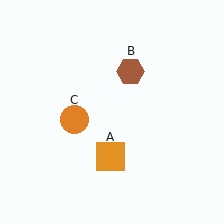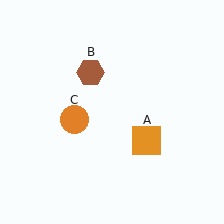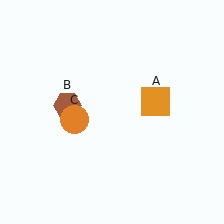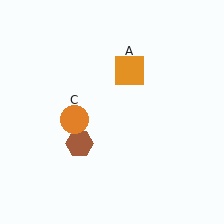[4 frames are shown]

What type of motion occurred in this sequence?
The orange square (object A), brown hexagon (object B) rotated counterclockwise around the center of the scene.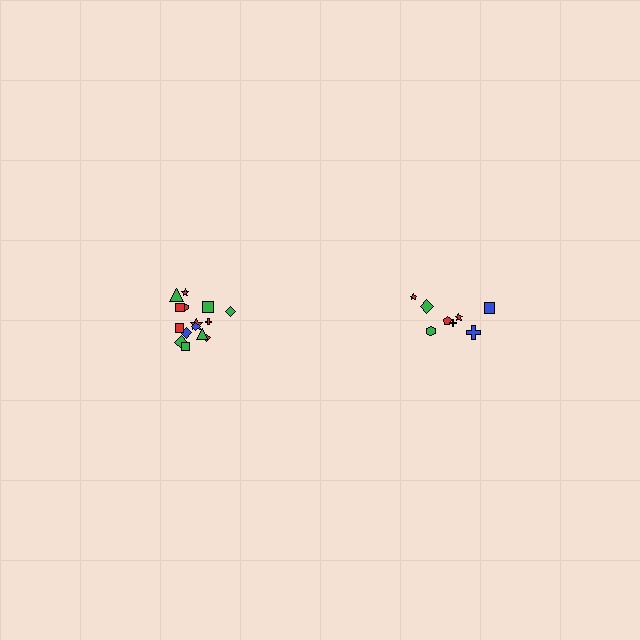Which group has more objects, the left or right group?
The left group.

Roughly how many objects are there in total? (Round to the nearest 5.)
Roughly 25 objects in total.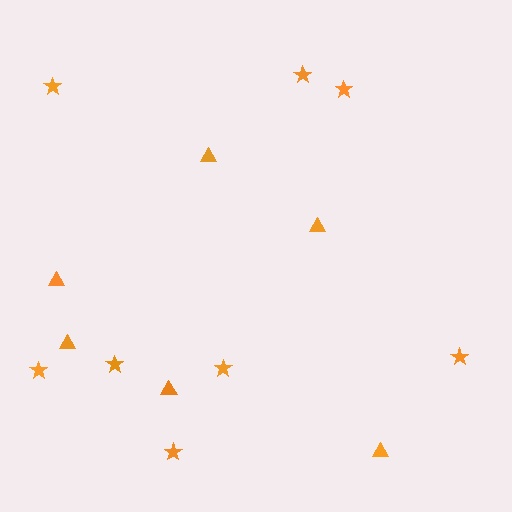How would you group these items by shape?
There are 2 groups: one group of triangles (6) and one group of stars (8).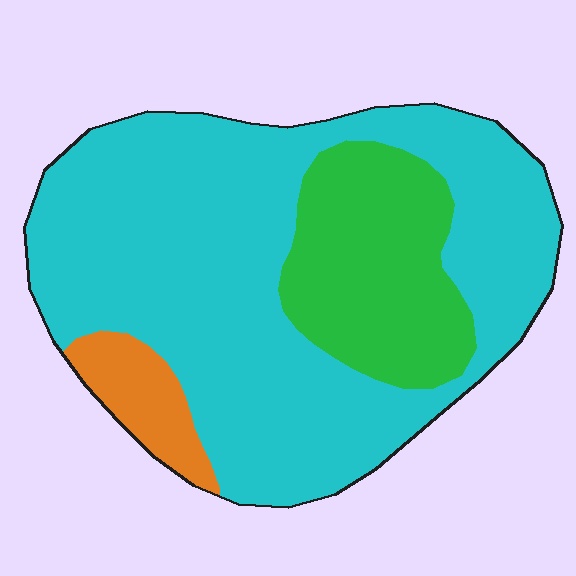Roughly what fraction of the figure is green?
Green covers 22% of the figure.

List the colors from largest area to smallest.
From largest to smallest: cyan, green, orange.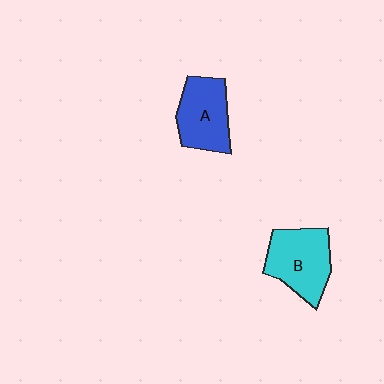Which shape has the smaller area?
Shape A (blue).